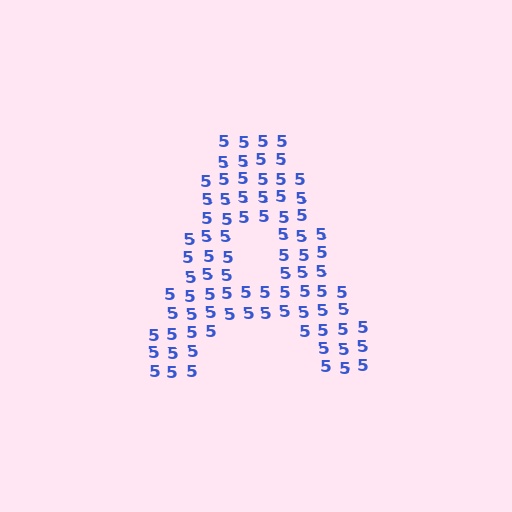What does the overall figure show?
The overall figure shows the letter A.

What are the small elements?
The small elements are digit 5's.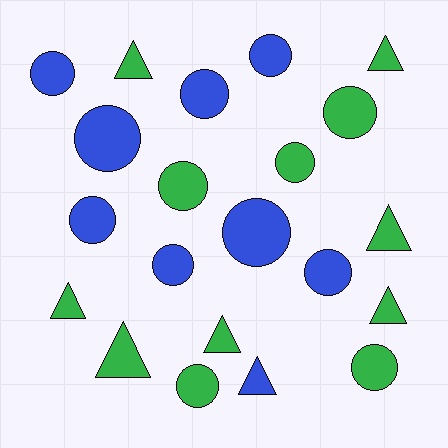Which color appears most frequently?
Green, with 12 objects.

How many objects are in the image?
There are 21 objects.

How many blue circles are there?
There are 8 blue circles.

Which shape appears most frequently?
Circle, with 13 objects.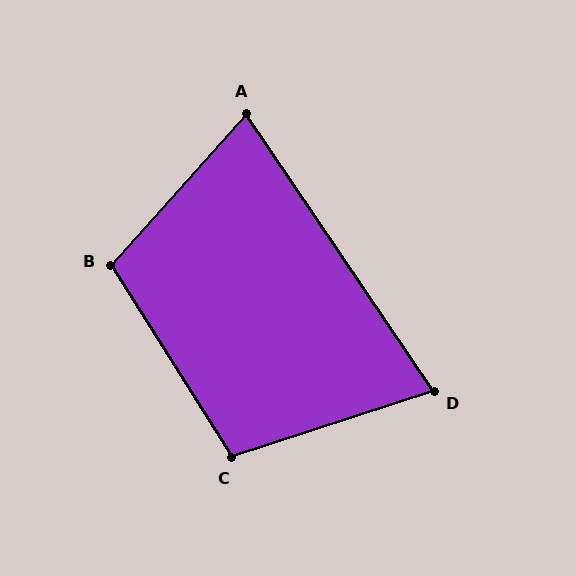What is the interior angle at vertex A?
Approximately 76 degrees (acute).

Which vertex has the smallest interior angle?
D, at approximately 74 degrees.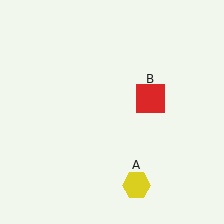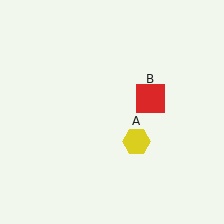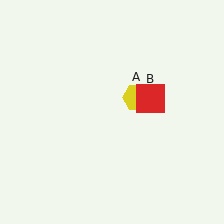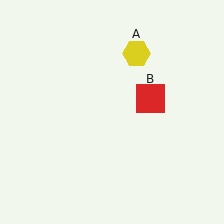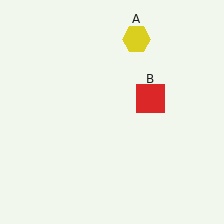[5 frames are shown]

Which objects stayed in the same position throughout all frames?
Red square (object B) remained stationary.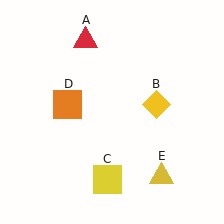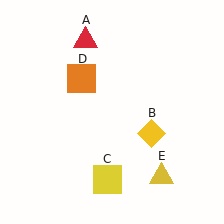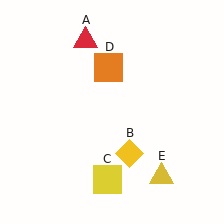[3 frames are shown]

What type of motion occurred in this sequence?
The yellow diamond (object B), orange square (object D) rotated clockwise around the center of the scene.